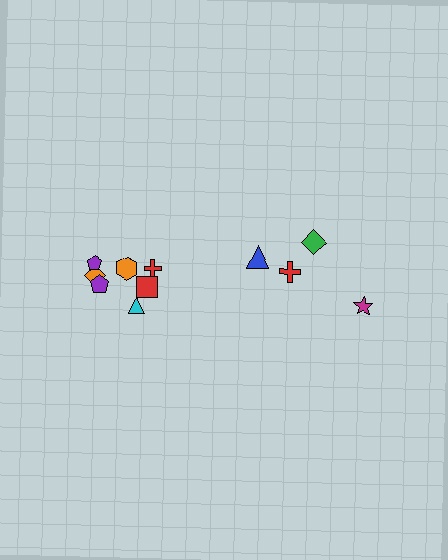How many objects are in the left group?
There are 7 objects.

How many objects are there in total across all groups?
There are 11 objects.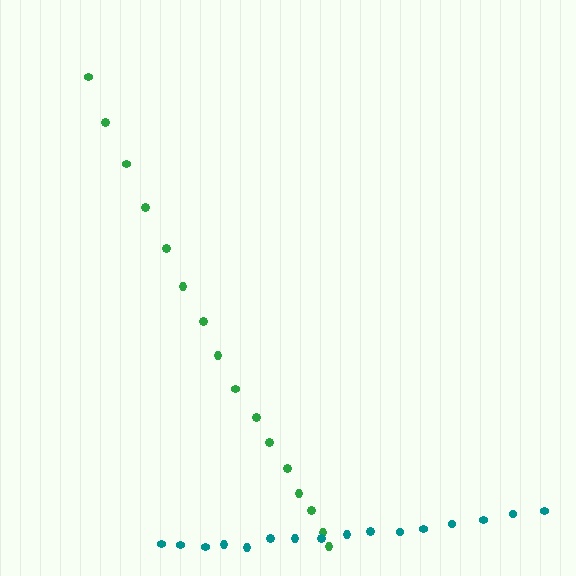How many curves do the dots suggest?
There are 2 distinct paths.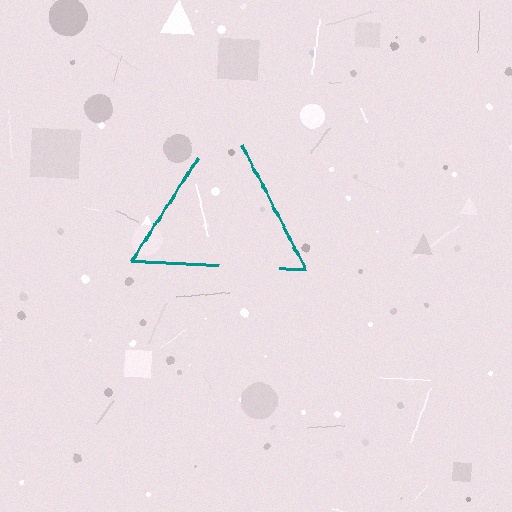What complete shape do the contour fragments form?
The contour fragments form a triangle.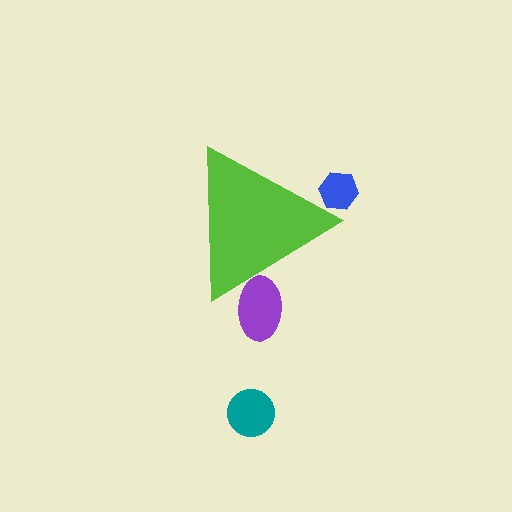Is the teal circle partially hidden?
No, the teal circle is fully visible.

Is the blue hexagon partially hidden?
Yes, the blue hexagon is partially hidden behind the lime triangle.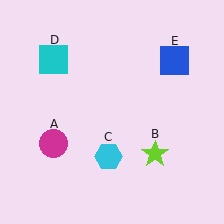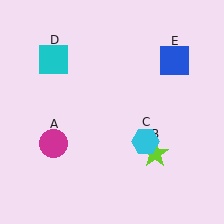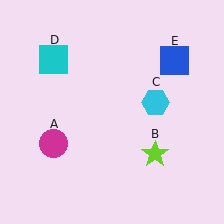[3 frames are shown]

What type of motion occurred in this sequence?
The cyan hexagon (object C) rotated counterclockwise around the center of the scene.